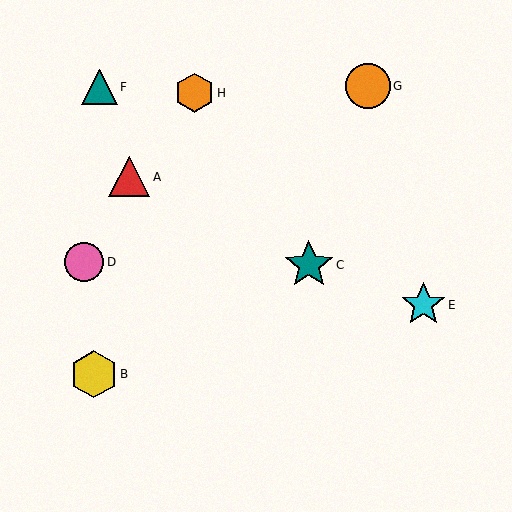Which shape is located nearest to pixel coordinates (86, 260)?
The pink circle (labeled D) at (84, 262) is nearest to that location.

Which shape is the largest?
The teal star (labeled C) is the largest.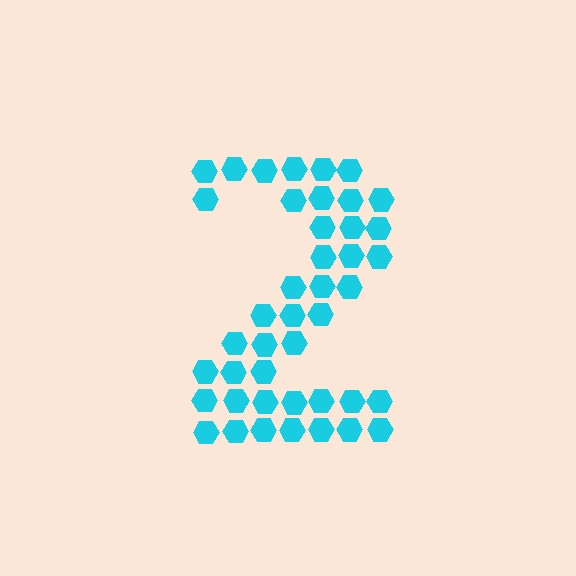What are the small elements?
The small elements are hexagons.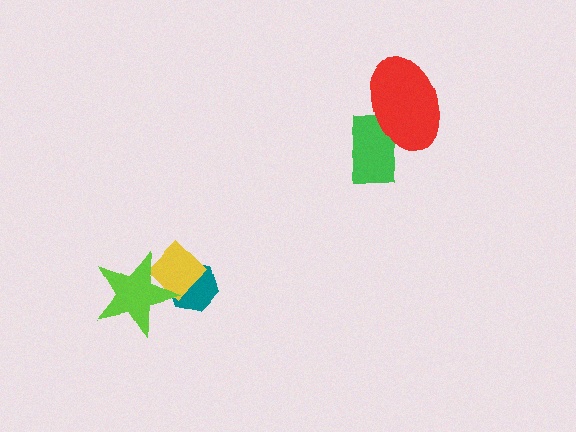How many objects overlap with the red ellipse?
1 object overlaps with the red ellipse.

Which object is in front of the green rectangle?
The red ellipse is in front of the green rectangle.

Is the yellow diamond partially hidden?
Yes, it is partially covered by another shape.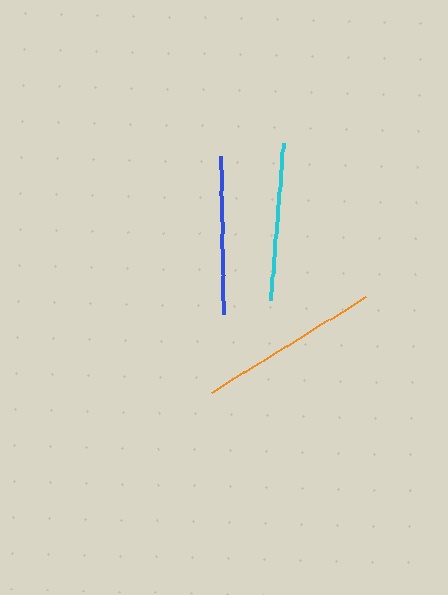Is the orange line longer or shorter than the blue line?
The orange line is longer than the blue line.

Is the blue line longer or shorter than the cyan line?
The blue line is longer than the cyan line.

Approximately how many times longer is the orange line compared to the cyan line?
The orange line is approximately 1.2 times the length of the cyan line.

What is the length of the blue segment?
The blue segment is approximately 158 pixels long.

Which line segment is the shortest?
The cyan line is the shortest at approximately 157 pixels.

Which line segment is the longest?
The orange line is the longest at approximately 182 pixels.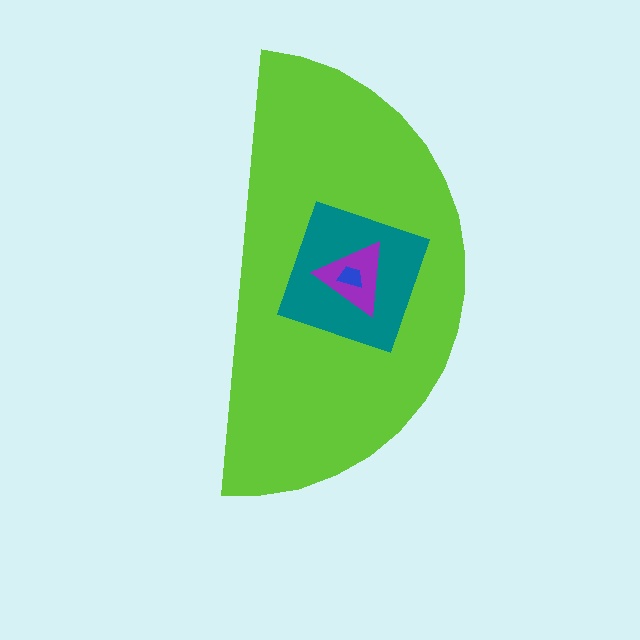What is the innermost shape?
The blue trapezoid.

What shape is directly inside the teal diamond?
The purple triangle.